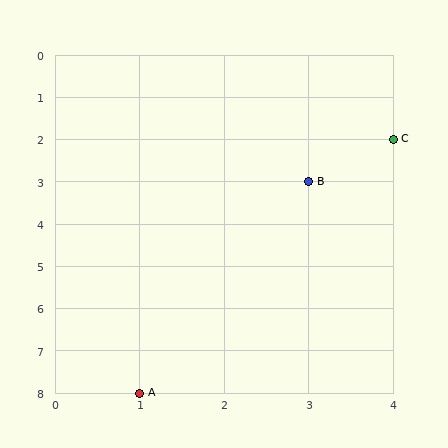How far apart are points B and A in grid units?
Points B and A are 2 columns and 5 rows apart (about 5.4 grid units diagonally).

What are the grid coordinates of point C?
Point C is at grid coordinates (4, 2).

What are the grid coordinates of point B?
Point B is at grid coordinates (3, 3).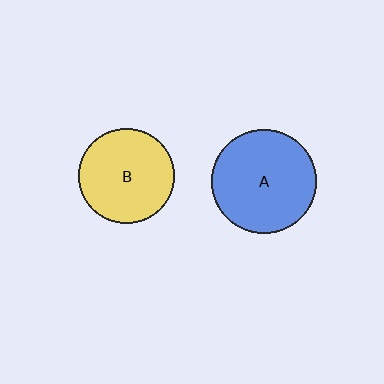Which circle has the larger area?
Circle A (blue).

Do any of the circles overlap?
No, none of the circles overlap.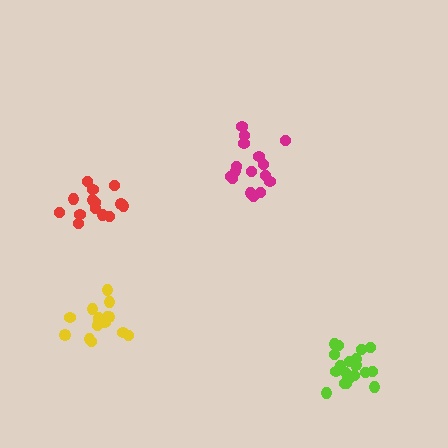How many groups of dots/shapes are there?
There are 4 groups.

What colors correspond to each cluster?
The clusters are colored: red, magenta, yellow, lime.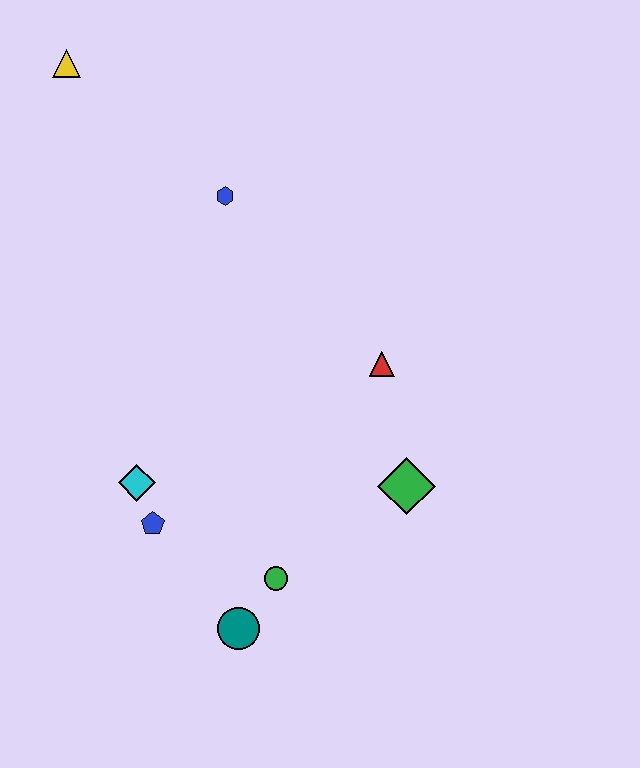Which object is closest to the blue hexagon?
The yellow triangle is closest to the blue hexagon.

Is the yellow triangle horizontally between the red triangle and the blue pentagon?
No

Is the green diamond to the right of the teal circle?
Yes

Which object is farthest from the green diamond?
The yellow triangle is farthest from the green diamond.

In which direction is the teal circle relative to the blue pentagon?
The teal circle is below the blue pentagon.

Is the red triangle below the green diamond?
No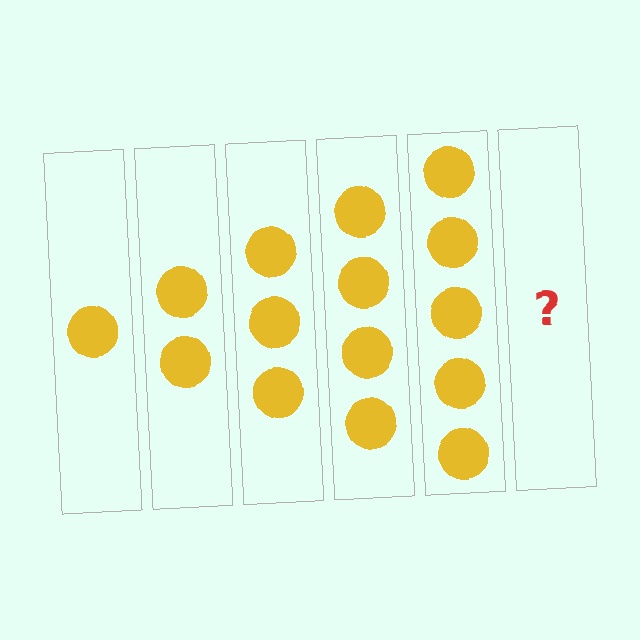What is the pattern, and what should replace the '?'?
The pattern is that each step adds one more circle. The '?' should be 6 circles.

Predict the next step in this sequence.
The next step is 6 circles.